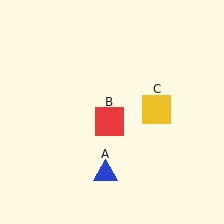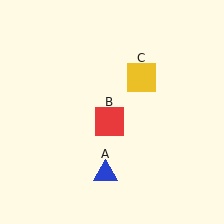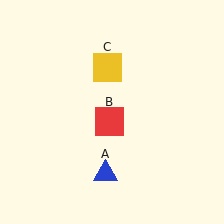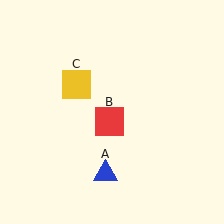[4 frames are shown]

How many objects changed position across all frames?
1 object changed position: yellow square (object C).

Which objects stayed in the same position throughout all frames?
Blue triangle (object A) and red square (object B) remained stationary.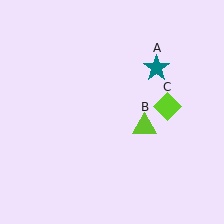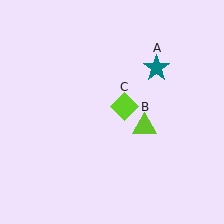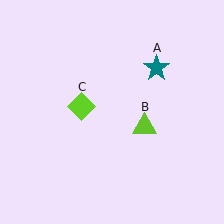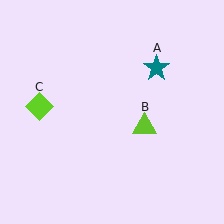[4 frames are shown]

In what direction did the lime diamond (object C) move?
The lime diamond (object C) moved left.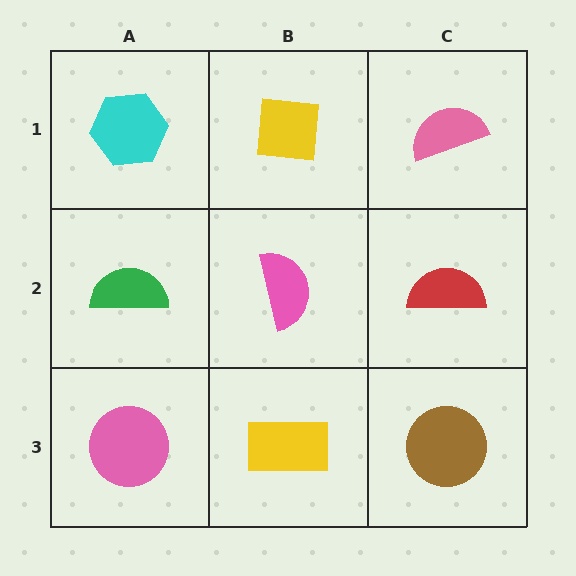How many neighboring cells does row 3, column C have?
2.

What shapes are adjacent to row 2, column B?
A yellow square (row 1, column B), a yellow rectangle (row 3, column B), a green semicircle (row 2, column A), a red semicircle (row 2, column C).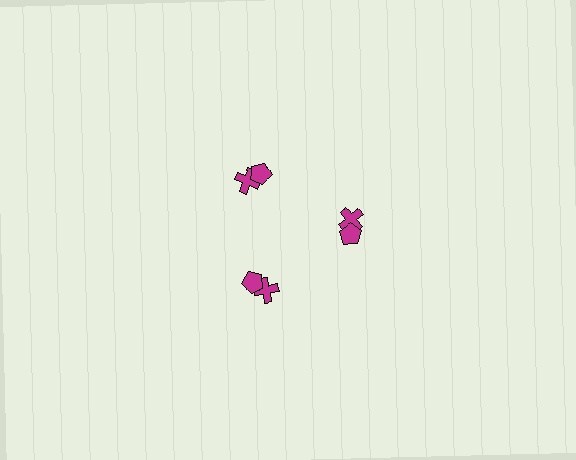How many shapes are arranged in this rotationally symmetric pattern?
There are 6 shapes, arranged in 3 groups of 2.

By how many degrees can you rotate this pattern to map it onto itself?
The pattern maps onto itself every 120 degrees of rotation.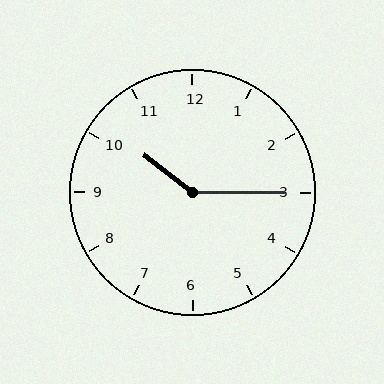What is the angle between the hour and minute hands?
Approximately 142 degrees.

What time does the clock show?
10:15.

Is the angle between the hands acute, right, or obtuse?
It is obtuse.